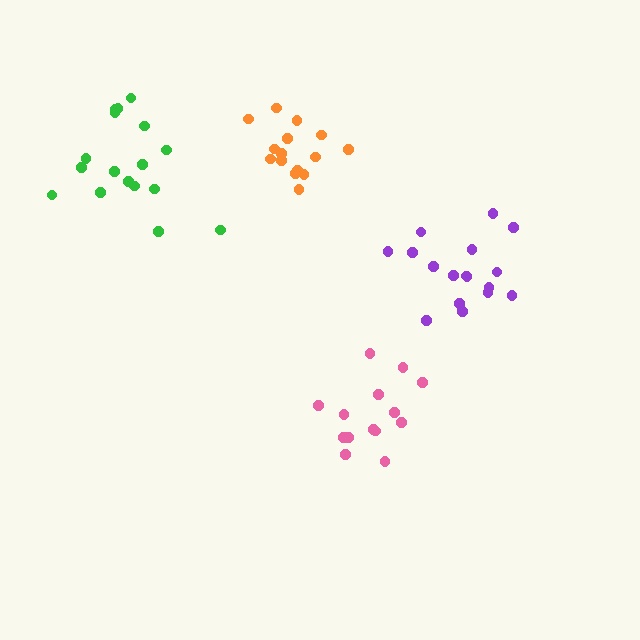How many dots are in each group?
Group 1: 17 dots, Group 2: 17 dots, Group 3: 15 dots, Group 4: 14 dots (63 total).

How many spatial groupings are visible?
There are 4 spatial groupings.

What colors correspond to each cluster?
The clusters are colored: purple, green, orange, pink.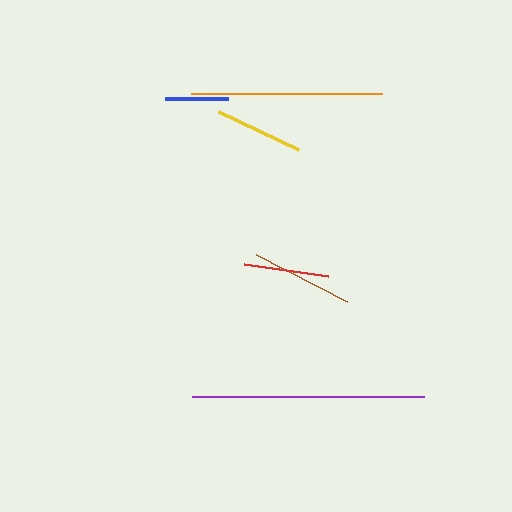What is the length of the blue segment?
The blue segment is approximately 63 pixels long.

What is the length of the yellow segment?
The yellow segment is approximately 90 pixels long.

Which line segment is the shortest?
The blue line is the shortest at approximately 63 pixels.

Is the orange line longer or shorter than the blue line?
The orange line is longer than the blue line.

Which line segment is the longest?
The purple line is the longest at approximately 232 pixels.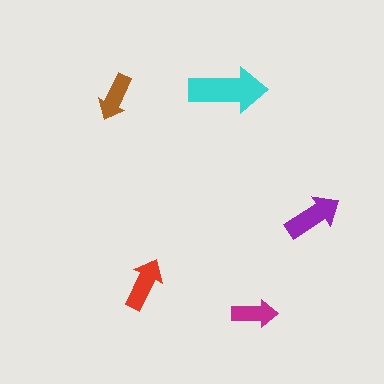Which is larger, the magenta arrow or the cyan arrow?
The cyan one.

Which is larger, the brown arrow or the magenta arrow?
The brown one.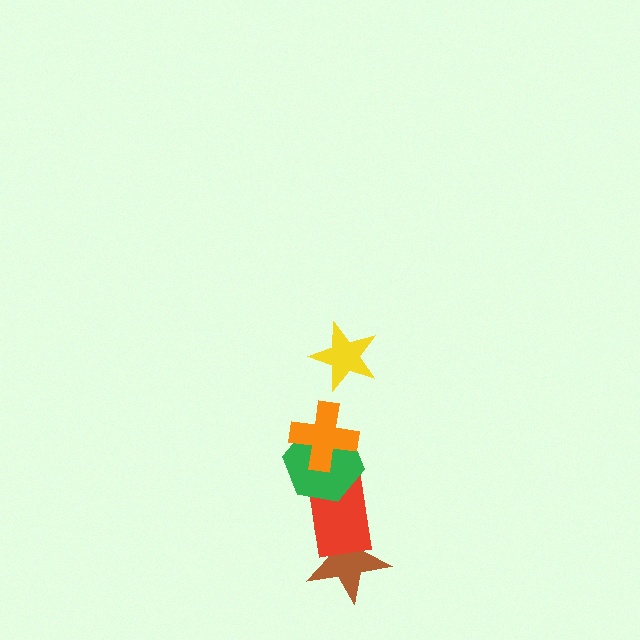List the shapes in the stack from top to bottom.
From top to bottom: the yellow star, the orange cross, the green hexagon, the red rectangle, the brown star.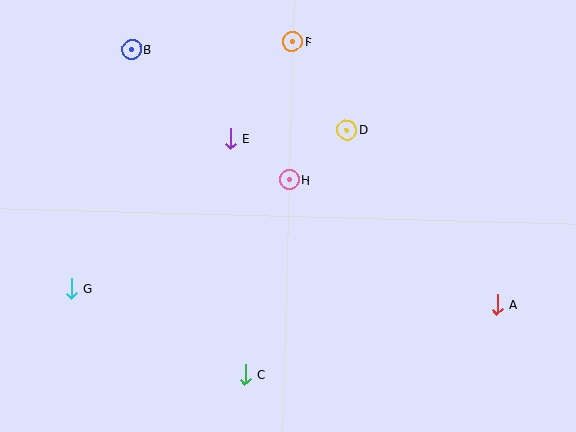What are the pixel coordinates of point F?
Point F is at (293, 42).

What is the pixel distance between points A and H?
The distance between A and H is 242 pixels.